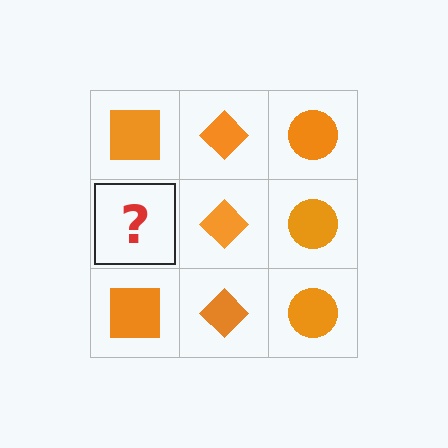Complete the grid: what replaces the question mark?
The question mark should be replaced with an orange square.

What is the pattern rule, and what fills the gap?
The rule is that each column has a consistent shape. The gap should be filled with an orange square.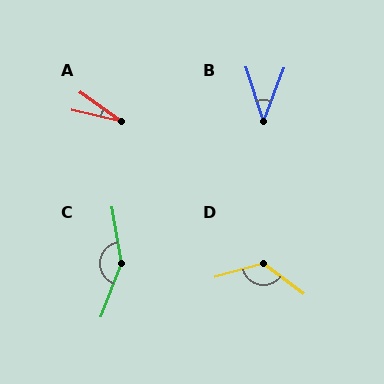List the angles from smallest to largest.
A (22°), B (39°), D (127°), C (149°).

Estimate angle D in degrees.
Approximately 127 degrees.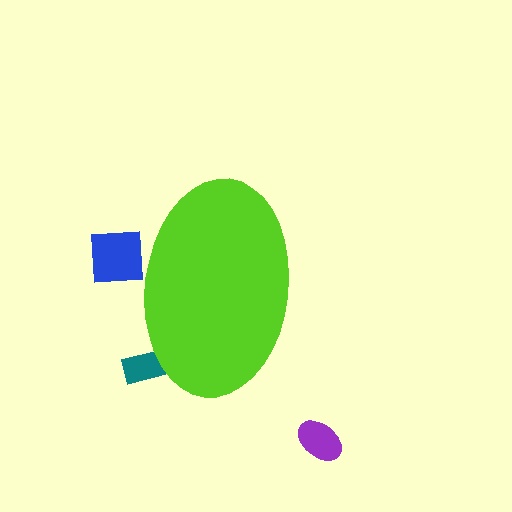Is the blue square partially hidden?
Yes, the blue square is partially hidden behind the lime ellipse.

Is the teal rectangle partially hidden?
Yes, the teal rectangle is partially hidden behind the lime ellipse.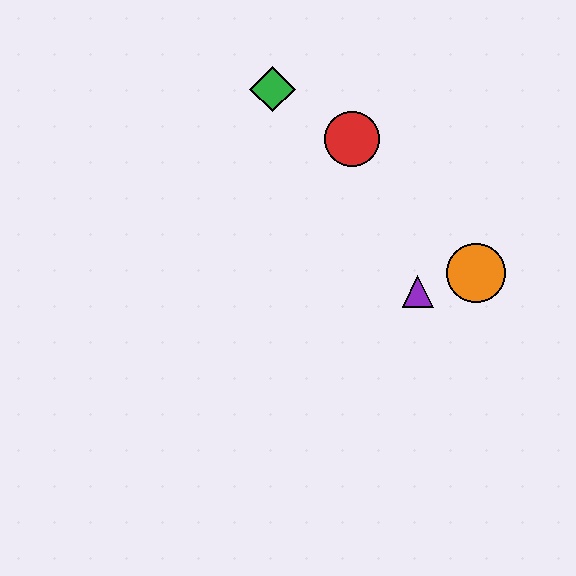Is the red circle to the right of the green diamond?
Yes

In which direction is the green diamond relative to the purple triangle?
The green diamond is above the purple triangle.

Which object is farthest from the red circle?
The orange circle is farthest from the red circle.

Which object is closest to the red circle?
The green diamond is closest to the red circle.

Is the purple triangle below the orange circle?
Yes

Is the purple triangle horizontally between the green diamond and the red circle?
No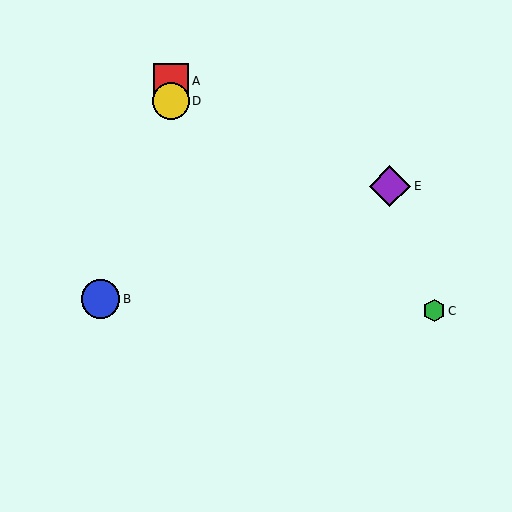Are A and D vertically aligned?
Yes, both are at x≈171.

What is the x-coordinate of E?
Object E is at x≈390.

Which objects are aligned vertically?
Objects A, D are aligned vertically.